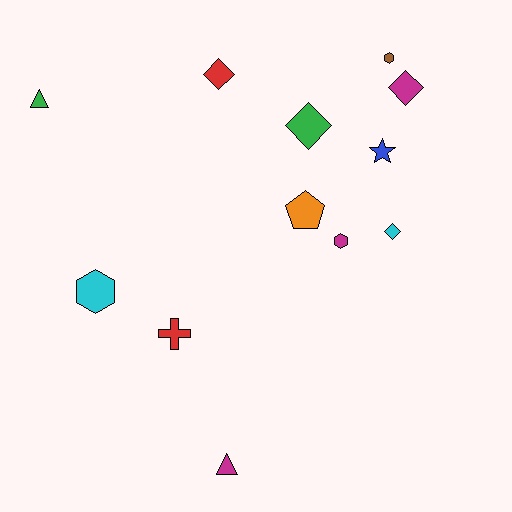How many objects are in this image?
There are 12 objects.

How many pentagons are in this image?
There is 1 pentagon.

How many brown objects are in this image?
There is 1 brown object.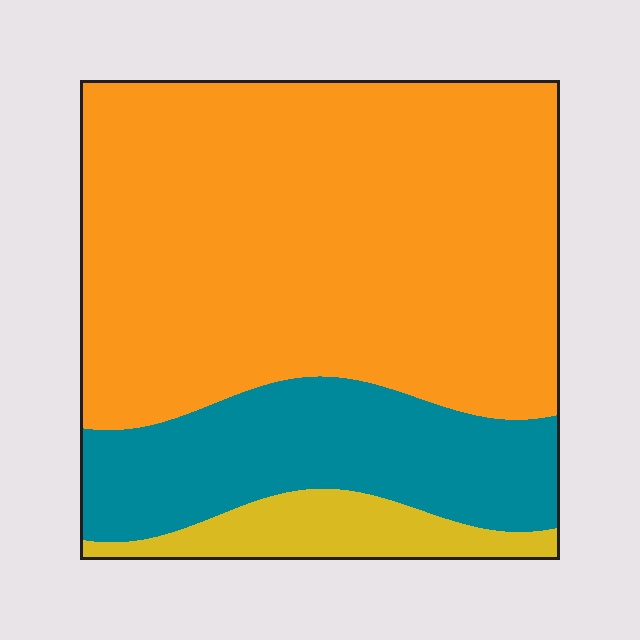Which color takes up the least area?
Yellow, at roughly 10%.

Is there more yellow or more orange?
Orange.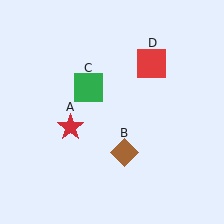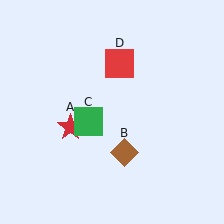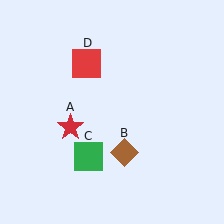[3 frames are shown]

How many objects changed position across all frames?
2 objects changed position: green square (object C), red square (object D).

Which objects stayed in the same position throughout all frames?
Red star (object A) and brown diamond (object B) remained stationary.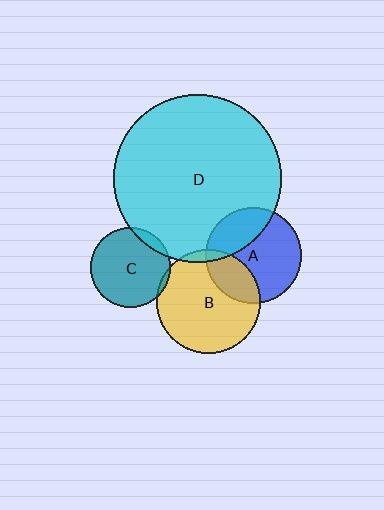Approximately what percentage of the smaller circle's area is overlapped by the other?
Approximately 5%.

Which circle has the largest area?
Circle D (cyan).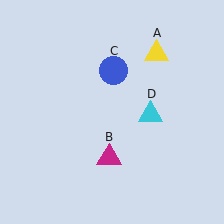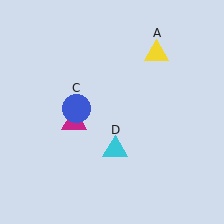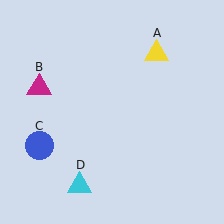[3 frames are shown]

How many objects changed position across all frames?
3 objects changed position: magenta triangle (object B), blue circle (object C), cyan triangle (object D).